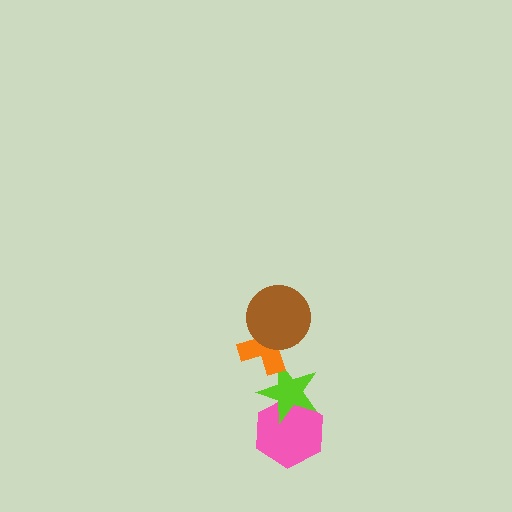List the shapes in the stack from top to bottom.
From top to bottom: the brown circle, the orange cross, the lime star, the pink hexagon.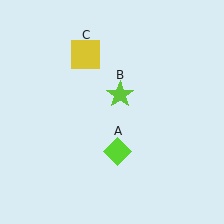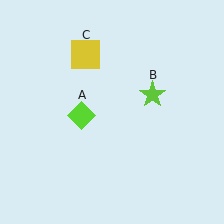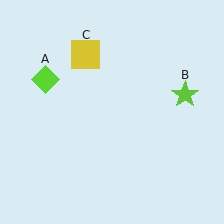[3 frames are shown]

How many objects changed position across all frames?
2 objects changed position: lime diamond (object A), lime star (object B).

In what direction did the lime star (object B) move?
The lime star (object B) moved right.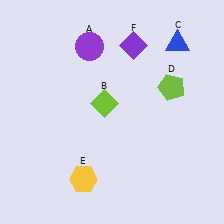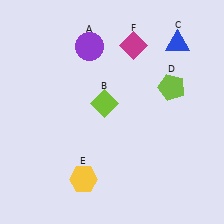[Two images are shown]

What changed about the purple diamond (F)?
In Image 1, F is purple. In Image 2, it changed to magenta.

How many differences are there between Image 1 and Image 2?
There is 1 difference between the two images.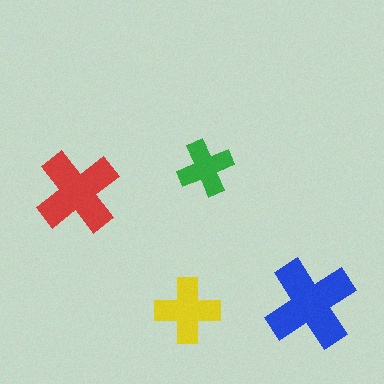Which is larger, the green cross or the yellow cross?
The yellow one.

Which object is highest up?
The green cross is topmost.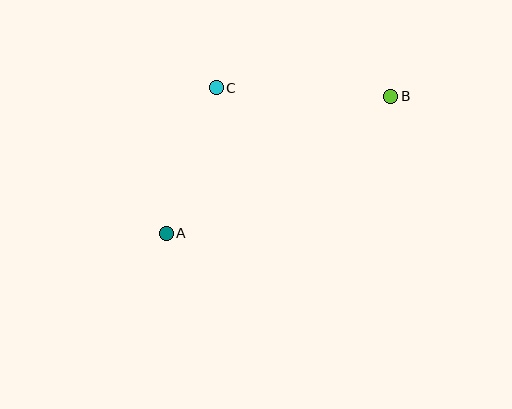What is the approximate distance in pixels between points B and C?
The distance between B and C is approximately 175 pixels.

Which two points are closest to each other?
Points A and C are closest to each other.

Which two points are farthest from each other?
Points A and B are farthest from each other.